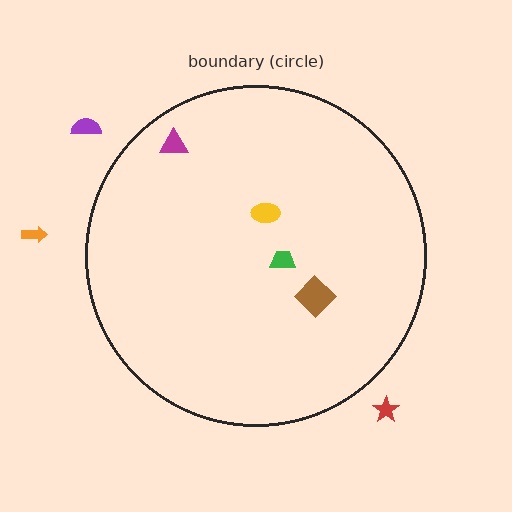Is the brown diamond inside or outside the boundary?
Inside.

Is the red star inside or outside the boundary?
Outside.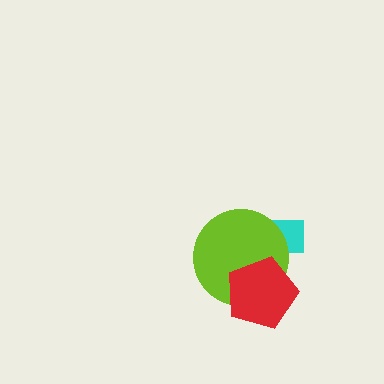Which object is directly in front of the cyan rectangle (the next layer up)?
The lime circle is directly in front of the cyan rectangle.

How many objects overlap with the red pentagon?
2 objects overlap with the red pentagon.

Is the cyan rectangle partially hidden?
Yes, it is partially covered by another shape.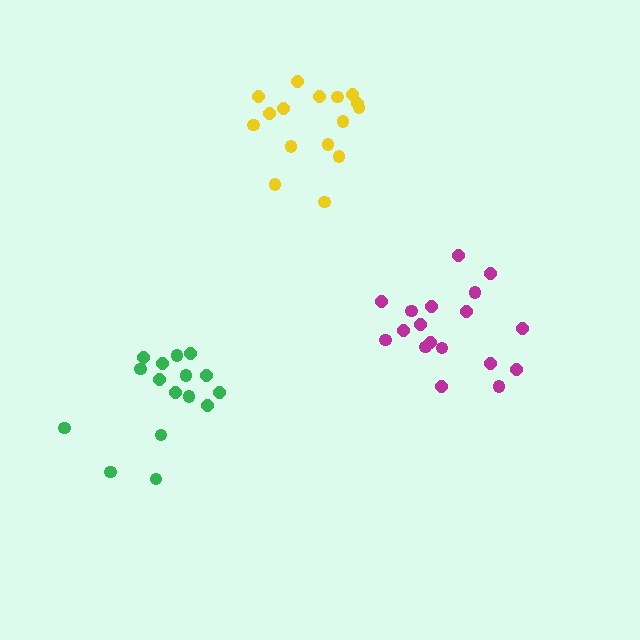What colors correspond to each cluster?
The clusters are colored: yellow, magenta, green.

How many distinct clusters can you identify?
There are 3 distinct clusters.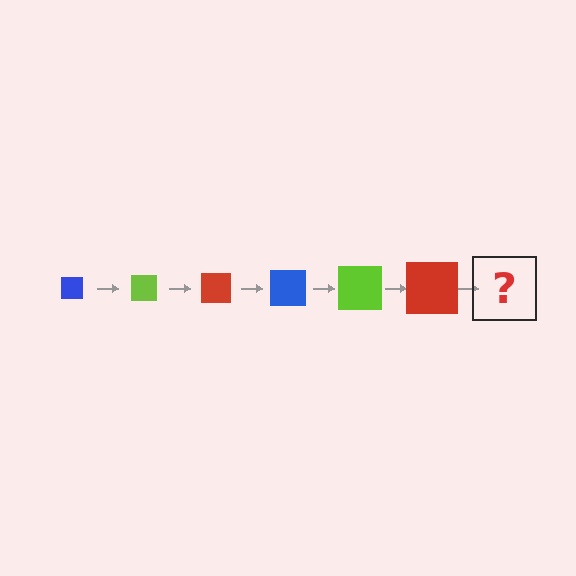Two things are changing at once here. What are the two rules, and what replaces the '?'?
The two rules are that the square grows larger each step and the color cycles through blue, lime, and red. The '?' should be a blue square, larger than the previous one.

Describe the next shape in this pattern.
It should be a blue square, larger than the previous one.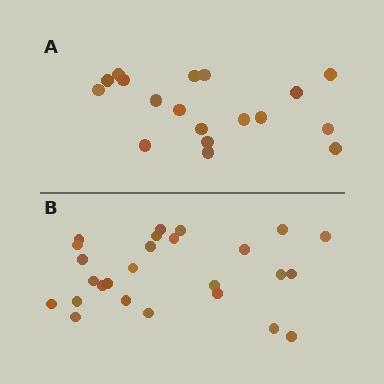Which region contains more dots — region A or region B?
Region B (the bottom region) has more dots.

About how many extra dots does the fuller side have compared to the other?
Region B has roughly 8 or so more dots than region A.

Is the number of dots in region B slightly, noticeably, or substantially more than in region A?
Region B has noticeably more, but not dramatically so. The ratio is roughly 1.4 to 1.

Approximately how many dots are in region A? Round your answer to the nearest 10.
About 20 dots. (The exact count is 18, which rounds to 20.)